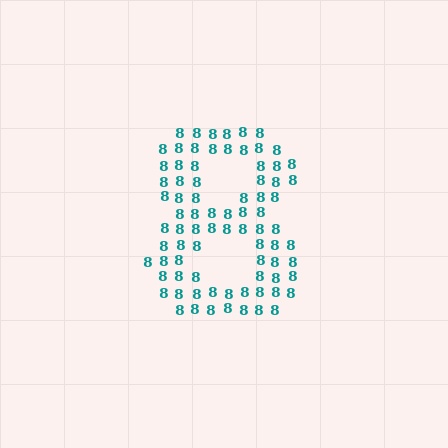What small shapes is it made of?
It is made of small digit 8's.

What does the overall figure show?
The overall figure shows the digit 8.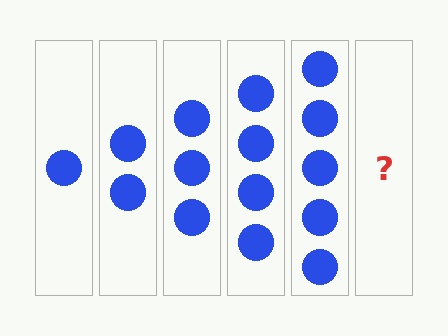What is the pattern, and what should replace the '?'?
The pattern is that each step adds one more circle. The '?' should be 6 circles.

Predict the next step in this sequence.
The next step is 6 circles.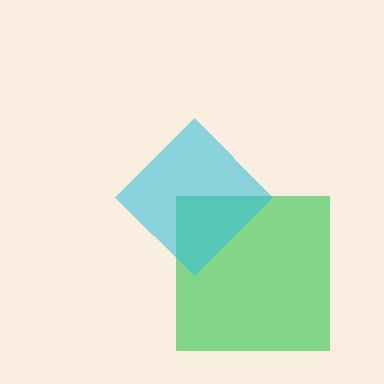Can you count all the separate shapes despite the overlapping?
Yes, there are 2 separate shapes.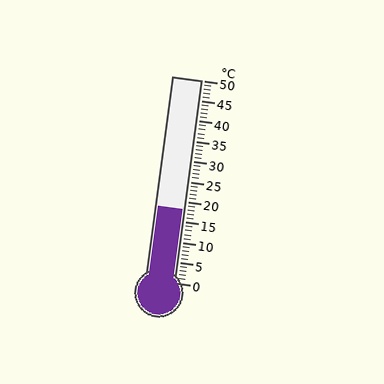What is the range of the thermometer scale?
The thermometer scale ranges from 0°C to 50°C.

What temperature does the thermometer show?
The thermometer shows approximately 18°C.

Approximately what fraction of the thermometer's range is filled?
The thermometer is filled to approximately 35% of its range.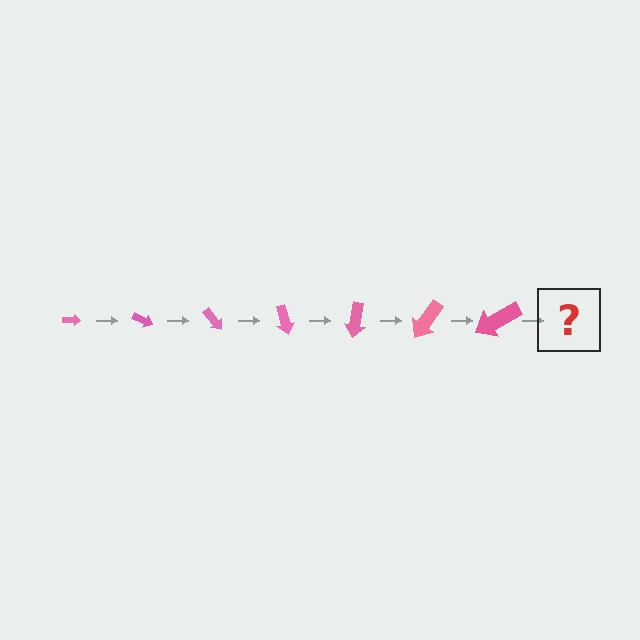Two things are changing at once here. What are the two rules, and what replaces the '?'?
The two rules are that the arrow grows larger each step and it rotates 25 degrees each step. The '?' should be an arrow, larger than the previous one and rotated 175 degrees from the start.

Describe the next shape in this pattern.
It should be an arrow, larger than the previous one and rotated 175 degrees from the start.